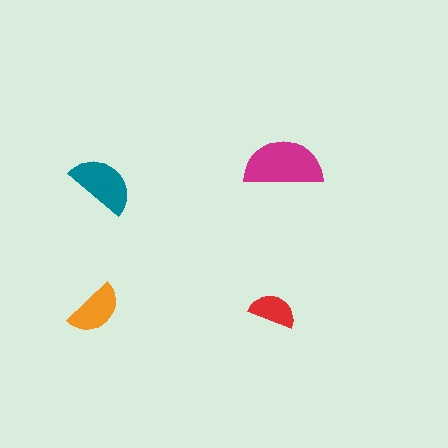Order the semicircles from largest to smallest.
the magenta one, the teal one, the orange one, the red one.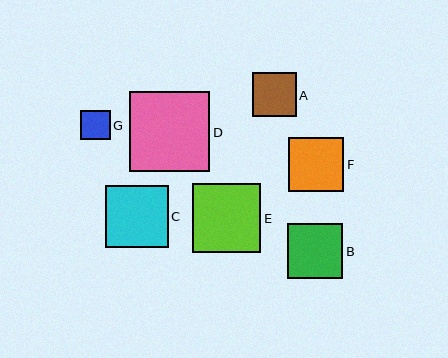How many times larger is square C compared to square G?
Square C is approximately 2.1 times the size of square G.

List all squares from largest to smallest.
From largest to smallest: D, E, C, B, F, A, G.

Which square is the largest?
Square D is the largest with a size of approximately 80 pixels.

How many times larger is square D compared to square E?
Square D is approximately 1.2 times the size of square E.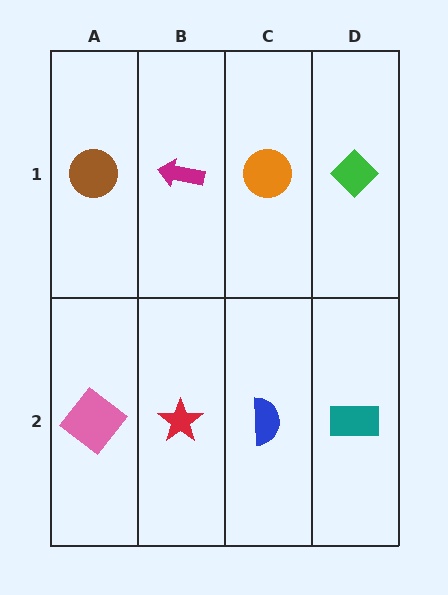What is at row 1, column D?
A green diamond.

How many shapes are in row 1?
4 shapes.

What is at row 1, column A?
A brown circle.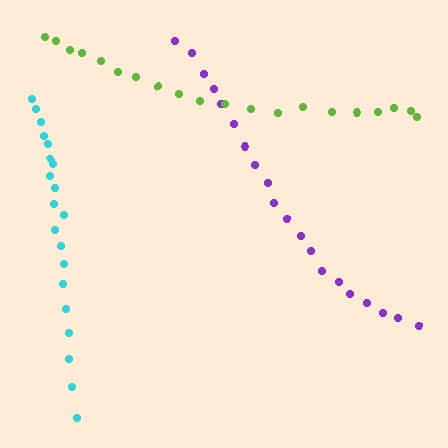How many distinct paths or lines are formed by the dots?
There are 3 distinct paths.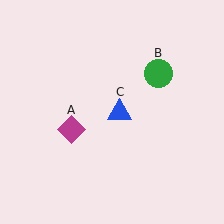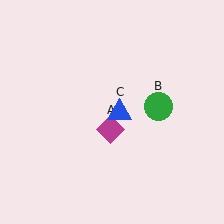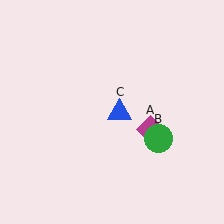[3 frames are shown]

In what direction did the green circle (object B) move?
The green circle (object B) moved down.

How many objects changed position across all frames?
2 objects changed position: magenta diamond (object A), green circle (object B).